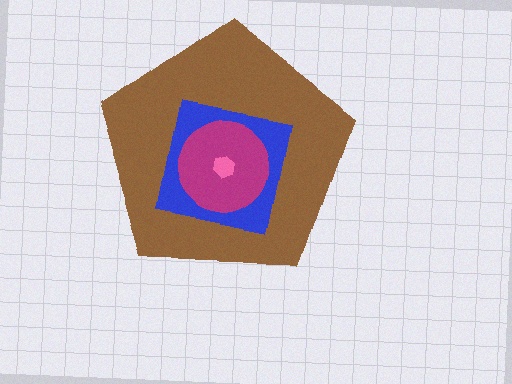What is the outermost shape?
The brown pentagon.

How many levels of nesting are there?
4.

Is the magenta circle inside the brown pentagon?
Yes.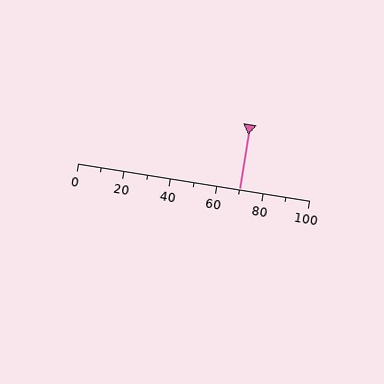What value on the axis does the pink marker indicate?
The marker indicates approximately 70.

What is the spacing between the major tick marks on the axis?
The major ticks are spaced 20 apart.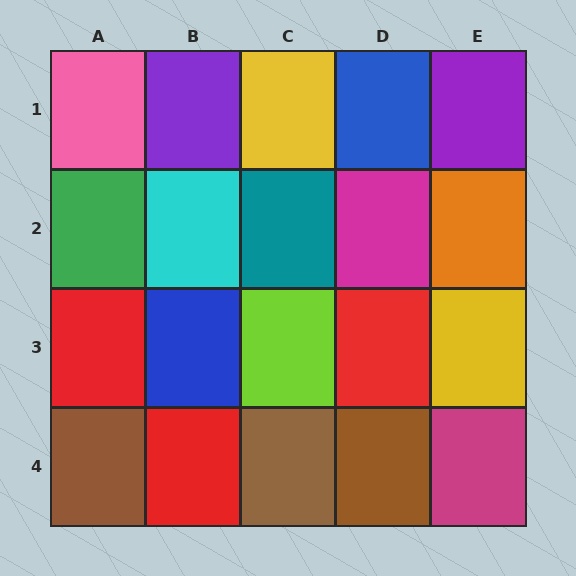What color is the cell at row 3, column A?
Red.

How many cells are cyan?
1 cell is cyan.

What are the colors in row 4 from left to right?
Brown, red, brown, brown, magenta.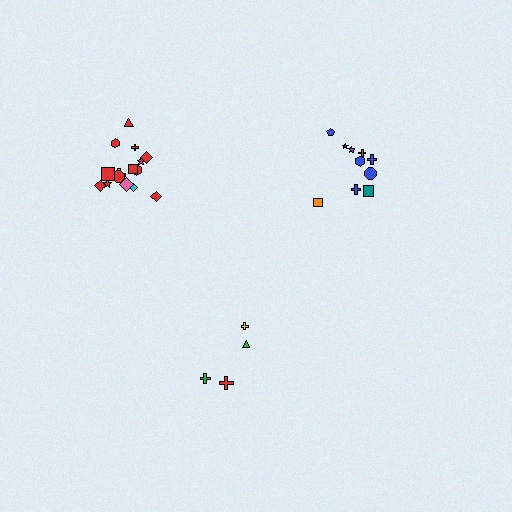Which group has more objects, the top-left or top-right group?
The top-left group.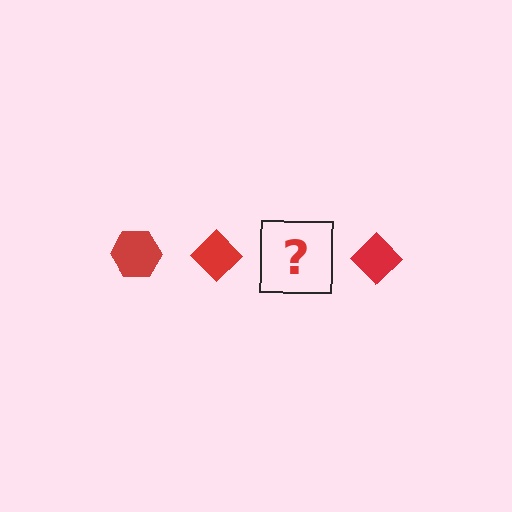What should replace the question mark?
The question mark should be replaced with a red hexagon.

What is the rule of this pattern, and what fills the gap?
The rule is that the pattern cycles through hexagon, diamond shapes in red. The gap should be filled with a red hexagon.